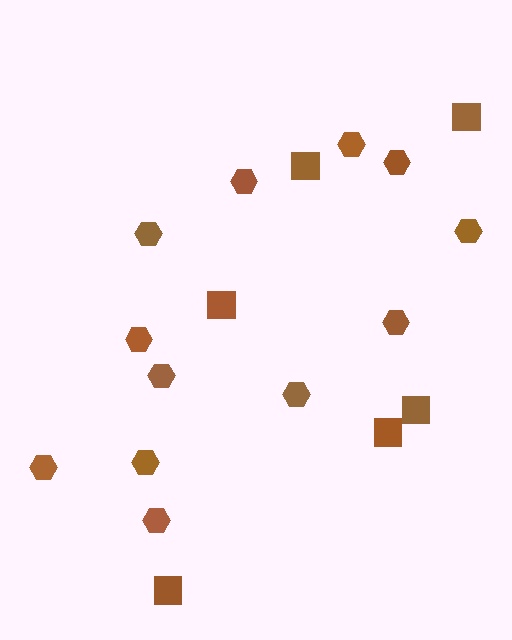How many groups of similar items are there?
There are 2 groups: one group of hexagons (12) and one group of squares (6).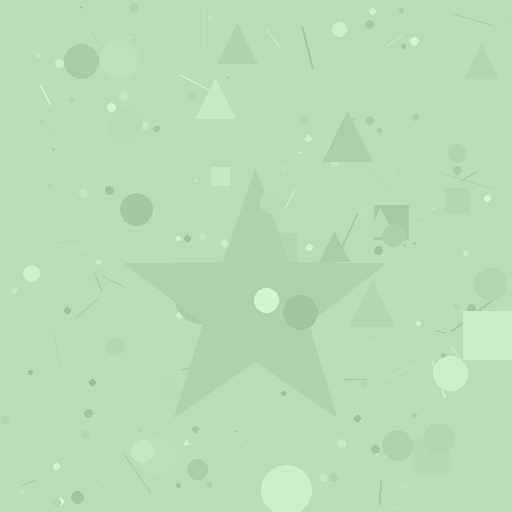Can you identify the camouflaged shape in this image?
The camouflaged shape is a star.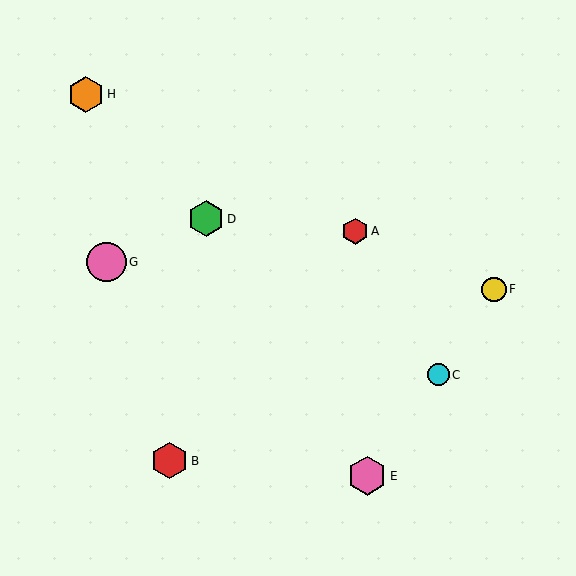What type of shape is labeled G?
Shape G is a pink circle.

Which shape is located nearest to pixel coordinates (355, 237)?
The red hexagon (labeled A) at (355, 231) is nearest to that location.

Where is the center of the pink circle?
The center of the pink circle is at (106, 262).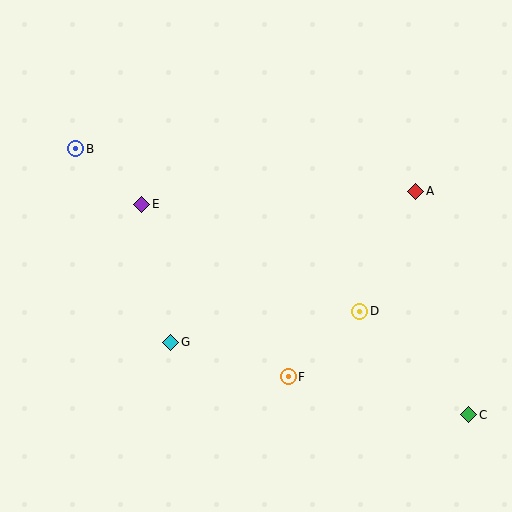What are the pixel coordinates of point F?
Point F is at (288, 377).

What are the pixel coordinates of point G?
Point G is at (171, 342).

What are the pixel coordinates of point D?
Point D is at (360, 311).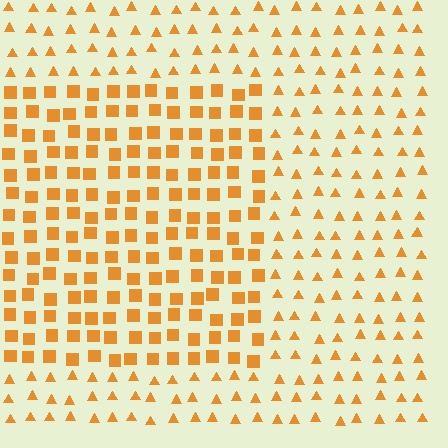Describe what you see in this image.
The image is filled with small orange elements arranged in a uniform grid. A rectangle-shaped region contains squares, while the surrounding area contains triangles. The boundary is defined purely by the change in element shape.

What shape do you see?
I see a rectangle.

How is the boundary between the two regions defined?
The boundary is defined by a change in element shape: squares inside vs. triangles outside. All elements share the same color and spacing.